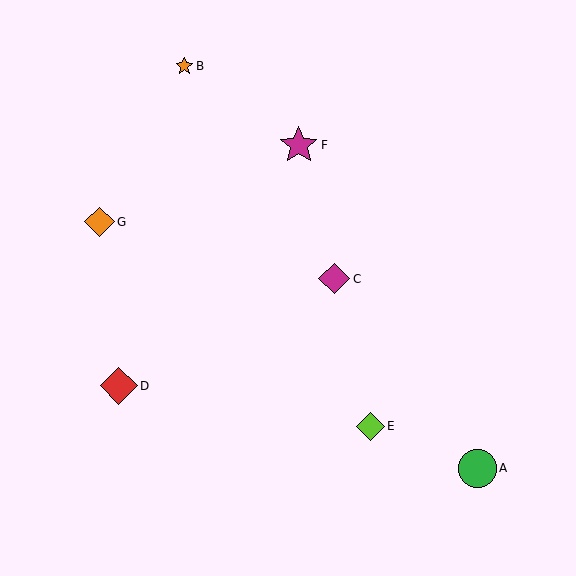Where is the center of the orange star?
The center of the orange star is at (184, 66).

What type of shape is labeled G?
Shape G is an orange diamond.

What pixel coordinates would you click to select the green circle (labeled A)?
Click at (477, 468) to select the green circle A.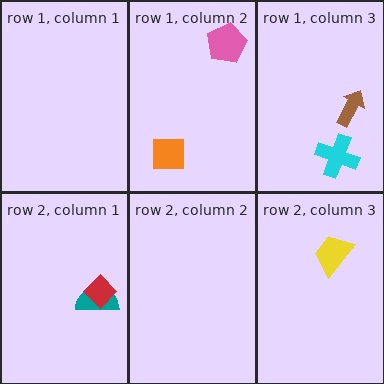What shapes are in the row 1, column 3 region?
The cyan cross, the brown arrow.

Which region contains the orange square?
The row 1, column 2 region.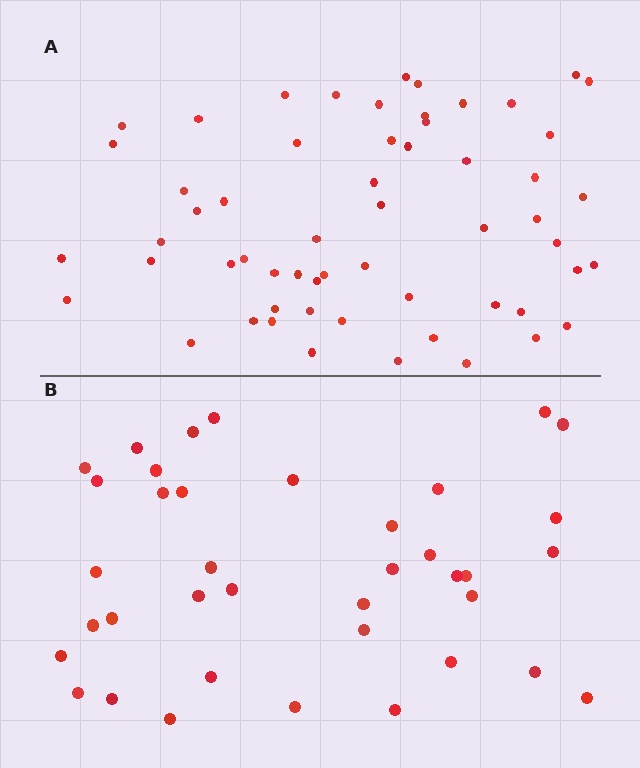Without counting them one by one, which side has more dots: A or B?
Region A (the top region) has more dots.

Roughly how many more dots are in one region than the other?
Region A has approximately 20 more dots than region B.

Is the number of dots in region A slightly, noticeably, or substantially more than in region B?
Region A has substantially more. The ratio is roughly 1.5 to 1.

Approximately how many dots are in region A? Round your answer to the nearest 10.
About 60 dots. (The exact count is 58, which rounds to 60.)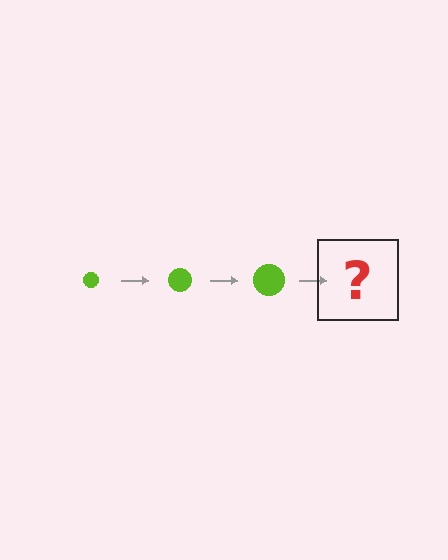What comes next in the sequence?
The next element should be a lime circle, larger than the previous one.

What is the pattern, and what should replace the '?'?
The pattern is that the circle gets progressively larger each step. The '?' should be a lime circle, larger than the previous one.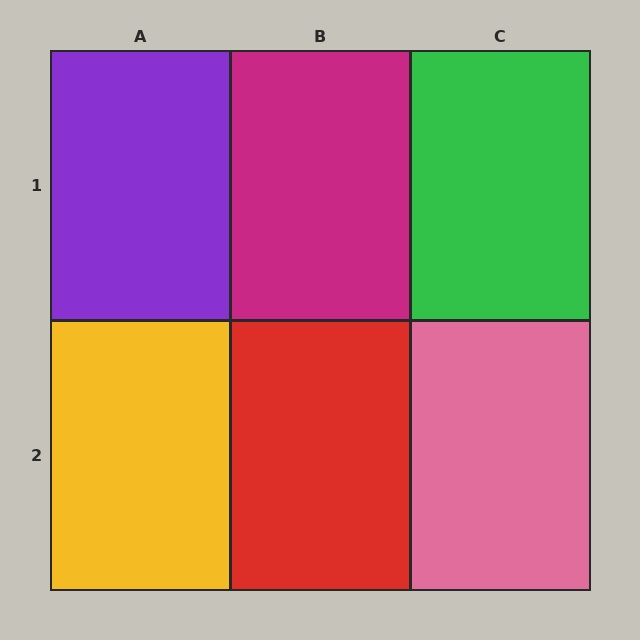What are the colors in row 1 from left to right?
Purple, magenta, green.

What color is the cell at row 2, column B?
Red.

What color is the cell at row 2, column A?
Yellow.